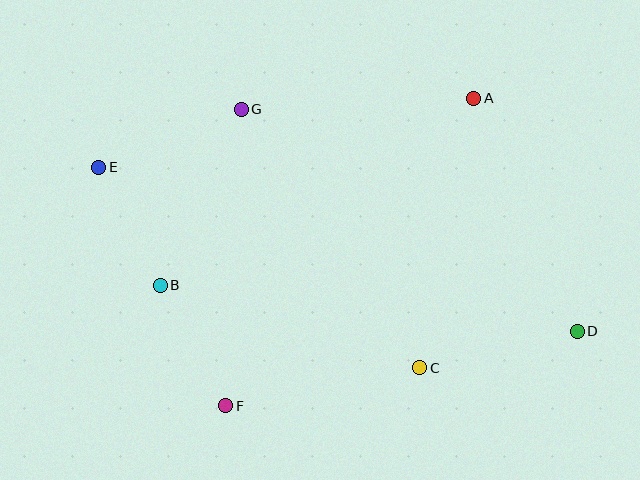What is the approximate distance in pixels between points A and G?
The distance between A and G is approximately 233 pixels.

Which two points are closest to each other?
Points B and E are closest to each other.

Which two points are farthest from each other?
Points D and E are farthest from each other.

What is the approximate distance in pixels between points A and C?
The distance between A and C is approximately 275 pixels.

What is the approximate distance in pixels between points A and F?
The distance between A and F is approximately 395 pixels.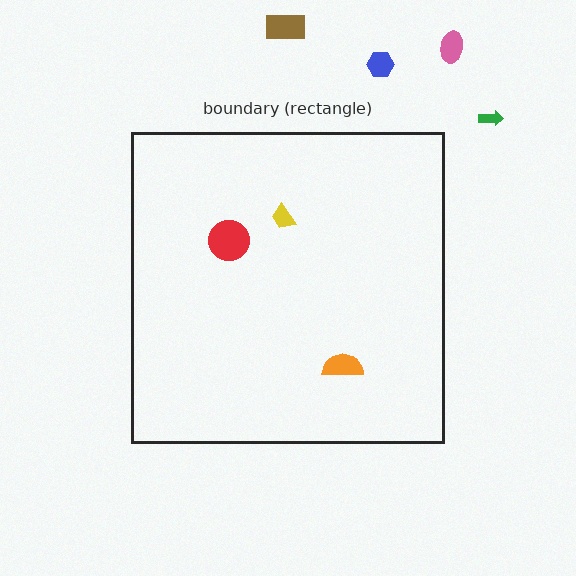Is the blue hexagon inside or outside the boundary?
Outside.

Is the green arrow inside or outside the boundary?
Outside.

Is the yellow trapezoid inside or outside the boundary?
Inside.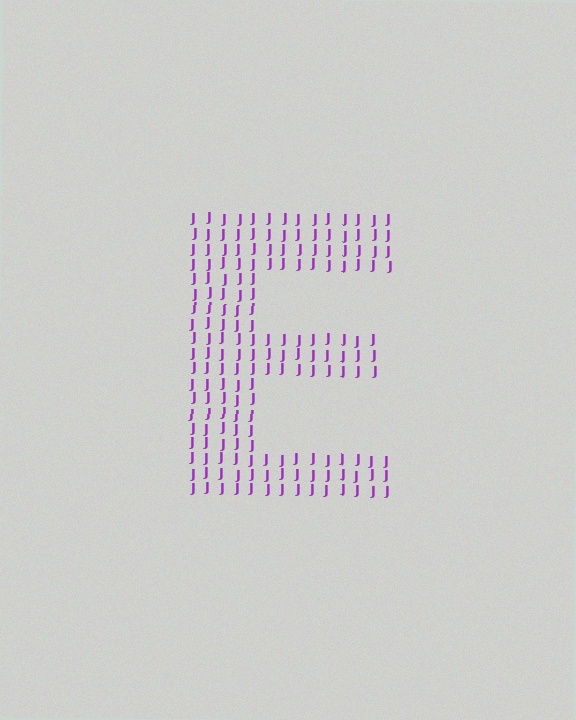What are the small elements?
The small elements are letter J's.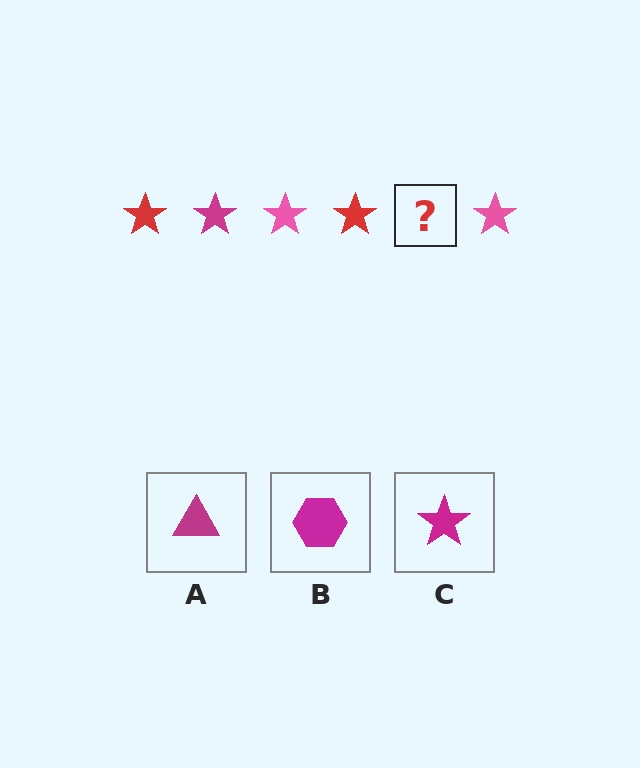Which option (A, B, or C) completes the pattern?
C.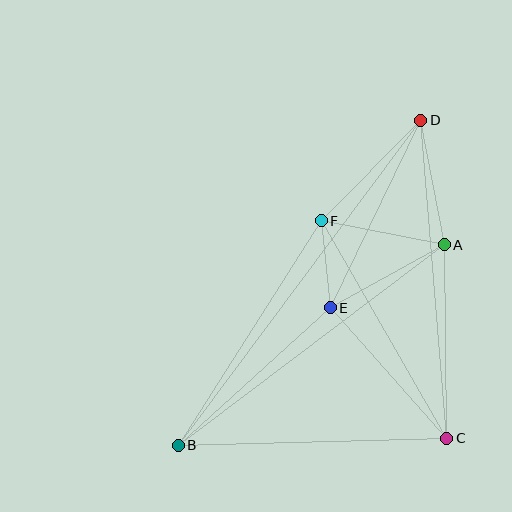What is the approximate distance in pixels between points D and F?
The distance between D and F is approximately 142 pixels.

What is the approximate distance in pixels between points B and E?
The distance between B and E is approximately 205 pixels.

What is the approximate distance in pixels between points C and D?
The distance between C and D is approximately 319 pixels.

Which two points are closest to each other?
Points E and F are closest to each other.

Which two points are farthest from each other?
Points B and D are farthest from each other.